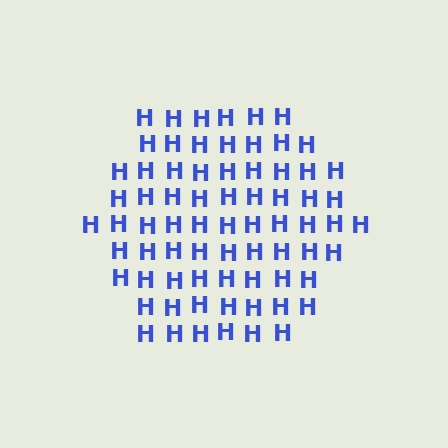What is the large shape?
The large shape is a hexagon.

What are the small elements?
The small elements are letter H's.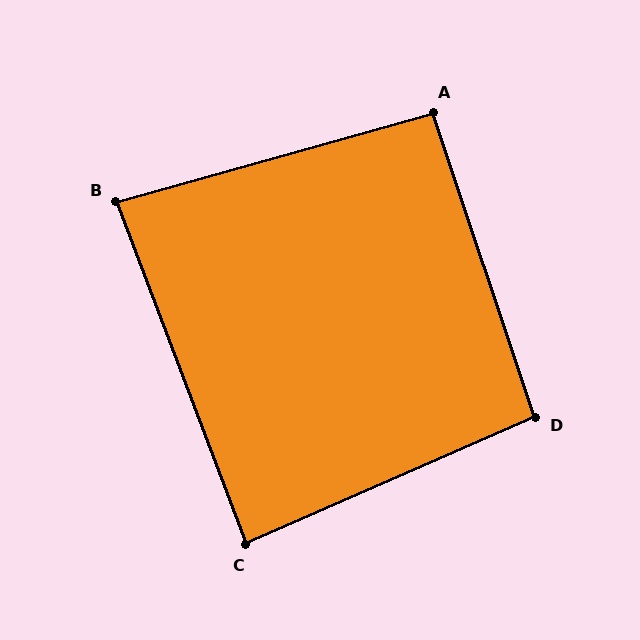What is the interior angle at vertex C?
Approximately 87 degrees (approximately right).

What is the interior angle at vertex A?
Approximately 93 degrees (approximately right).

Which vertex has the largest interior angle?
D, at approximately 95 degrees.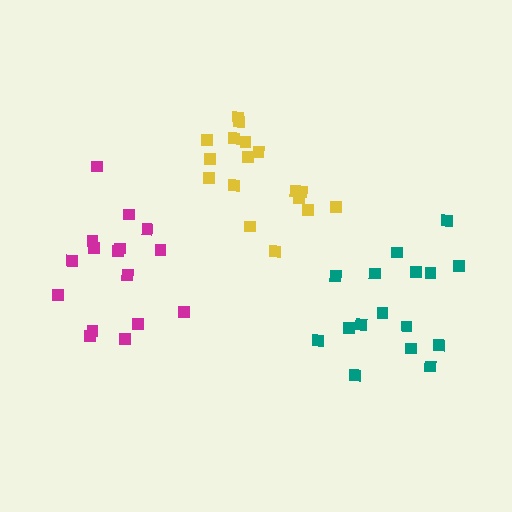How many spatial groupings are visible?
There are 3 spatial groupings.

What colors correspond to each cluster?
The clusters are colored: teal, yellow, magenta.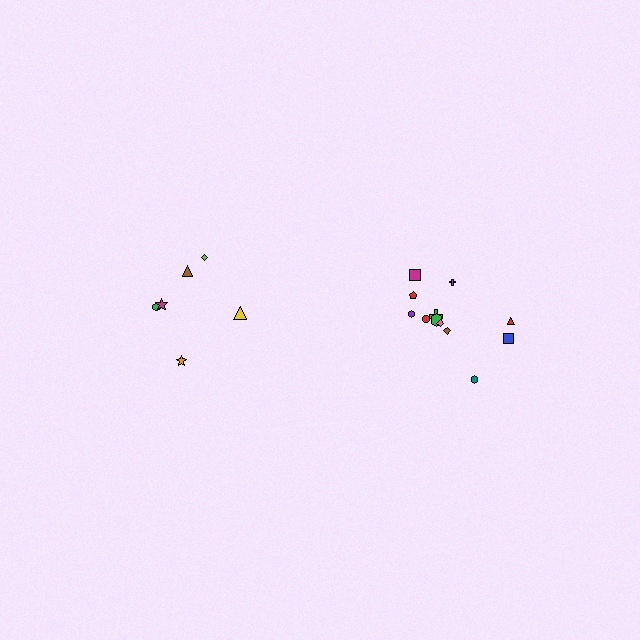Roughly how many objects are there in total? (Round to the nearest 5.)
Roughly 20 objects in total.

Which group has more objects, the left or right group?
The right group.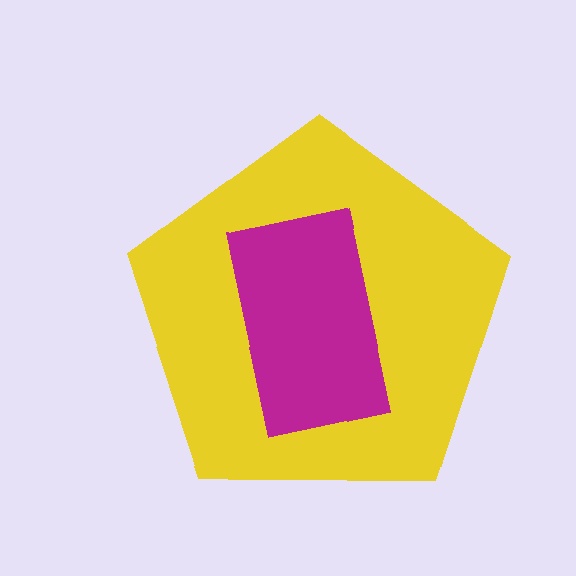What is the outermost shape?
The yellow pentagon.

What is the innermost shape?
The magenta rectangle.